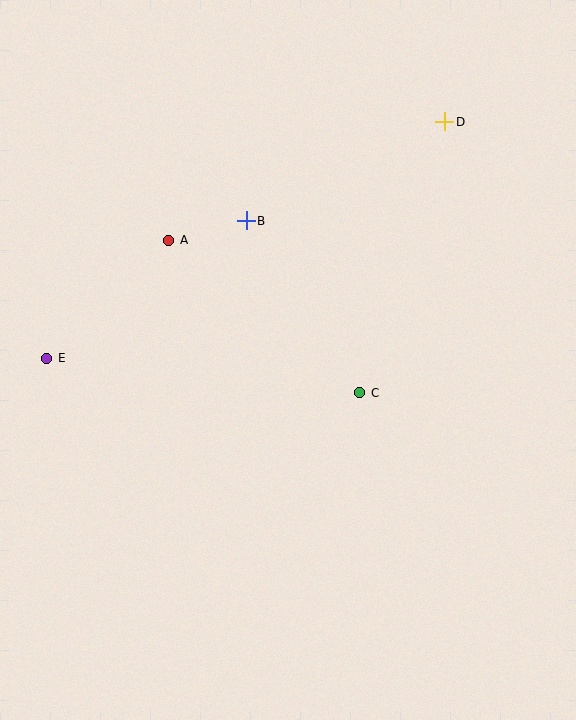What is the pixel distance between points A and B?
The distance between A and B is 80 pixels.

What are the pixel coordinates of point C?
Point C is at (360, 393).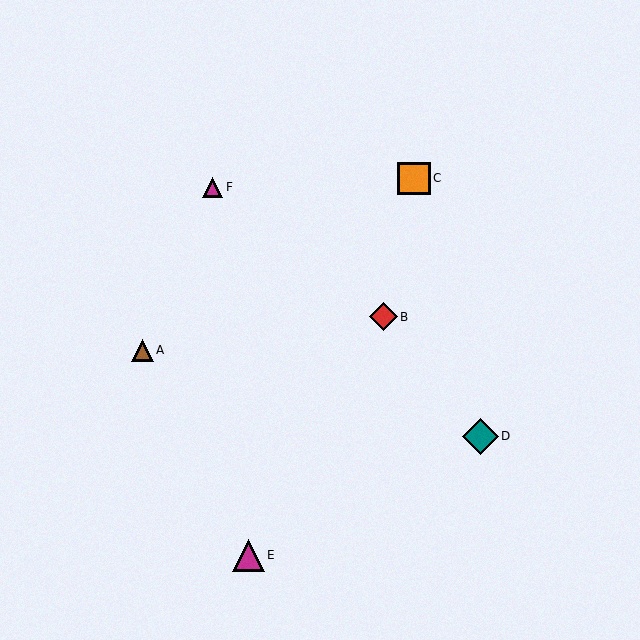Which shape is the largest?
The teal diamond (labeled D) is the largest.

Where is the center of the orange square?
The center of the orange square is at (414, 178).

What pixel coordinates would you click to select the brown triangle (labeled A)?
Click at (142, 350) to select the brown triangle A.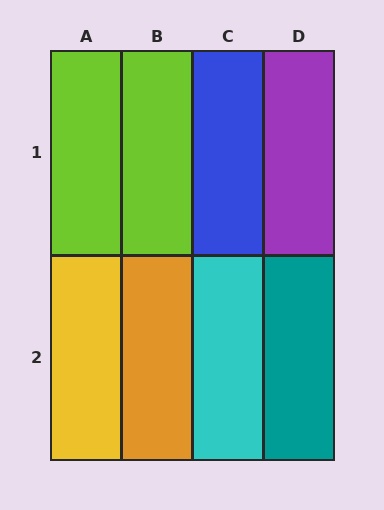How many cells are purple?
1 cell is purple.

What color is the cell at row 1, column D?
Purple.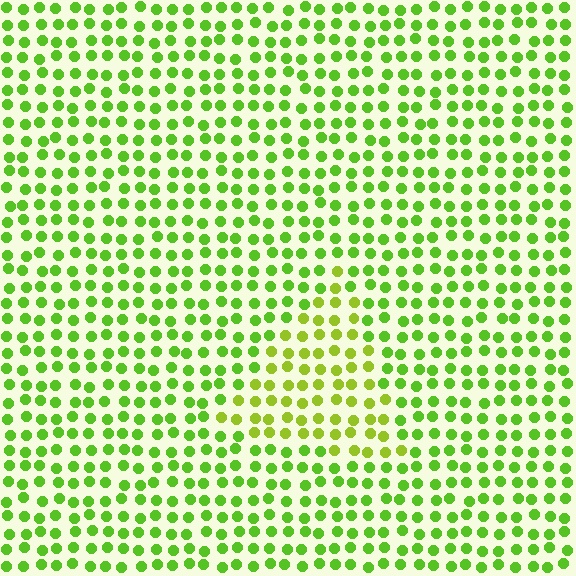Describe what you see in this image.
The image is filled with small lime elements in a uniform arrangement. A triangle-shaped region is visible where the elements are tinted to a slightly different hue, forming a subtle color boundary.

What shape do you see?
I see a triangle.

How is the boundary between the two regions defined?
The boundary is defined purely by a slight shift in hue (about 23 degrees). Spacing, size, and orientation are identical on both sides.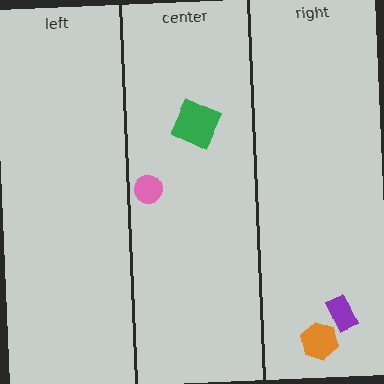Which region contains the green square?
The center region.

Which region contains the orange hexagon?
The right region.